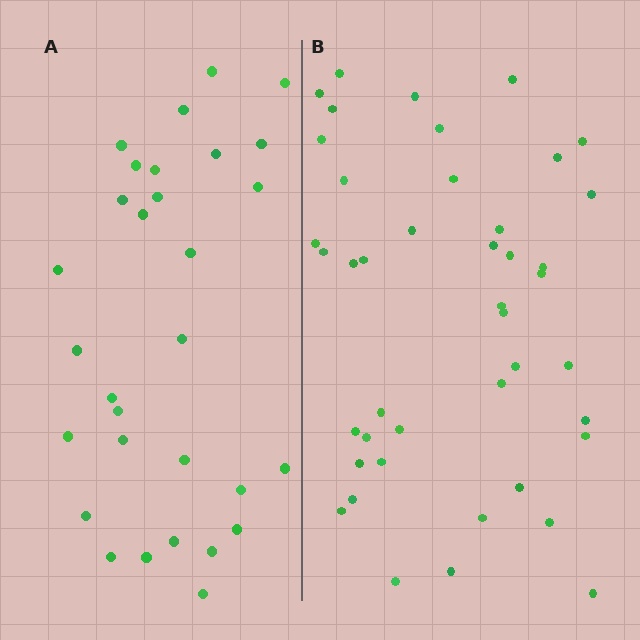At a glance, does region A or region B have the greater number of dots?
Region B (the right region) has more dots.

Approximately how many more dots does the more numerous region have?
Region B has approximately 15 more dots than region A.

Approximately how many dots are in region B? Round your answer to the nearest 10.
About 40 dots. (The exact count is 43, which rounds to 40.)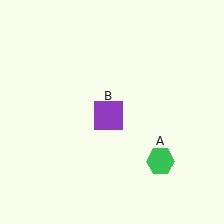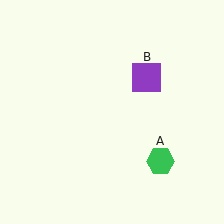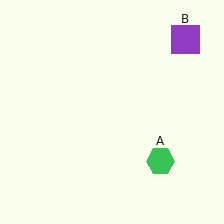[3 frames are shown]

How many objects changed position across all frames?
1 object changed position: purple square (object B).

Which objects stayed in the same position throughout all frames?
Green hexagon (object A) remained stationary.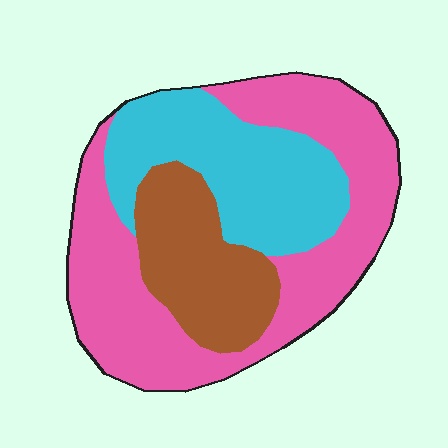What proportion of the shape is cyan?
Cyan covers roughly 30% of the shape.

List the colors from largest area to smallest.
From largest to smallest: pink, cyan, brown.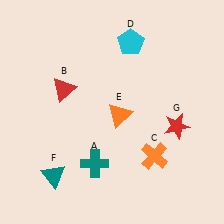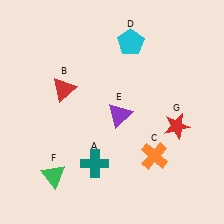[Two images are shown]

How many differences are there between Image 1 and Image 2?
There are 2 differences between the two images.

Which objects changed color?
E changed from orange to purple. F changed from teal to green.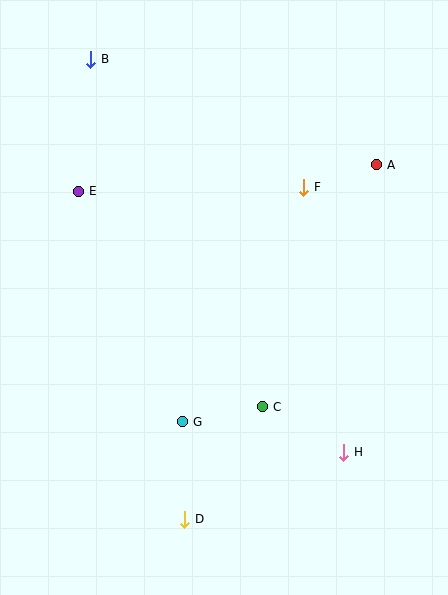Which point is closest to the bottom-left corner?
Point D is closest to the bottom-left corner.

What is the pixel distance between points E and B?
The distance between E and B is 133 pixels.